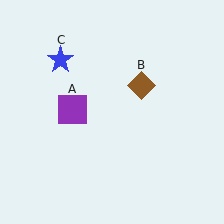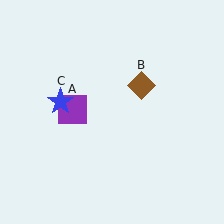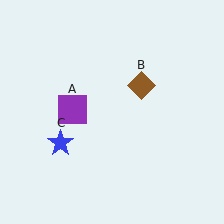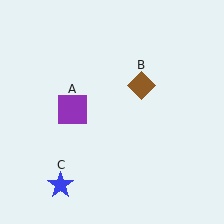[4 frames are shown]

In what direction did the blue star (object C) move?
The blue star (object C) moved down.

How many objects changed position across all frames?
1 object changed position: blue star (object C).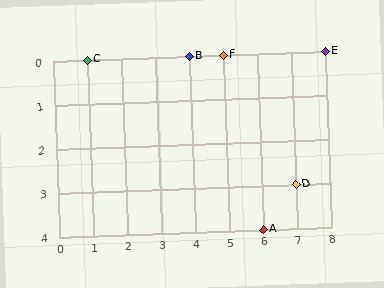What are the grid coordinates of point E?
Point E is at grid coordinates (8, 0).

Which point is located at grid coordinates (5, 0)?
Point F is at (5, 0).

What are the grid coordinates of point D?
Point D is at grid coordinates (7, 3).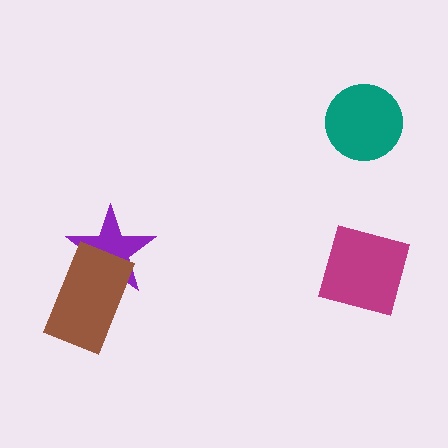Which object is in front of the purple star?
The brown rectangle is in front of the purple star.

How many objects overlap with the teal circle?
0 objects overlap with the teal circle.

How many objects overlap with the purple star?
1 object overlaps with the purple star.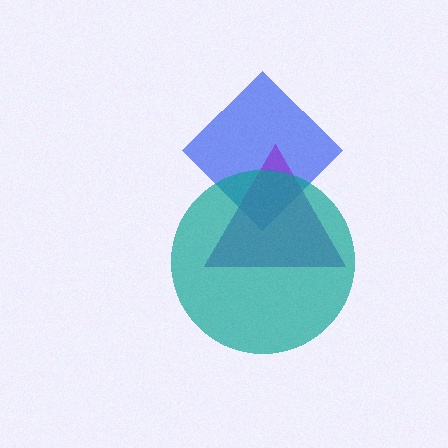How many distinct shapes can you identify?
There are 3 distinct shapes: a blue diamond, a purple triangle, a teal circle.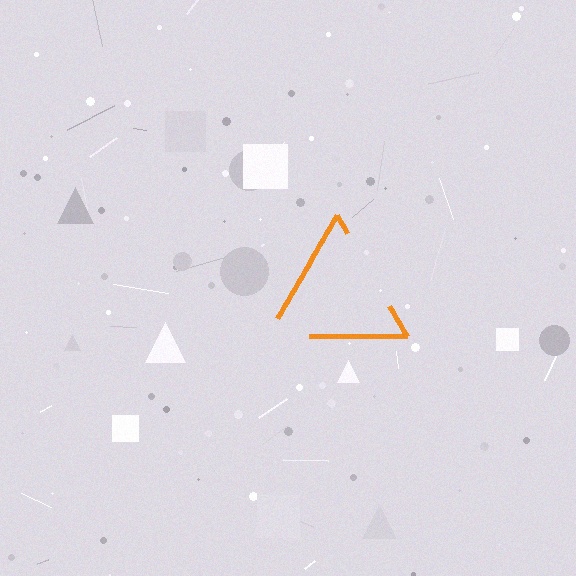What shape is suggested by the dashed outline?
The dashed outline suggests a triangle.